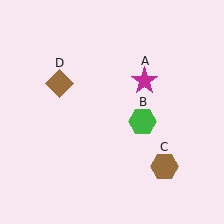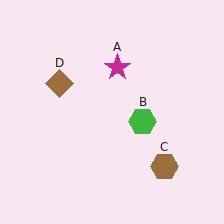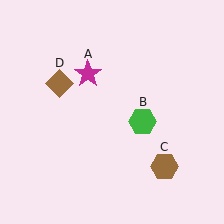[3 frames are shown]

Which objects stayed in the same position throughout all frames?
Green hexagon (object B) and brown hexagon (object C) and brown diamond (object D) remained stationary.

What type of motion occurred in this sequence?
The magenta star (object A) rotated counterclockwise around the center of the scene.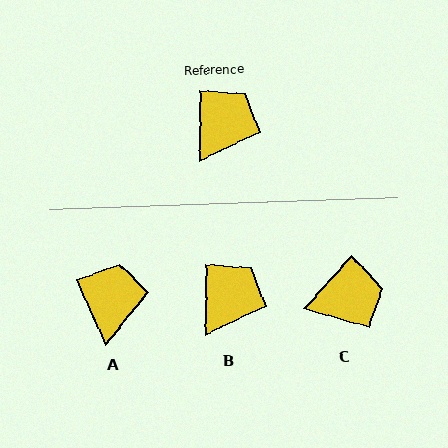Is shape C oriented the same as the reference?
No, it is off by about 42 degrees.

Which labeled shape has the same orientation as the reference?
B.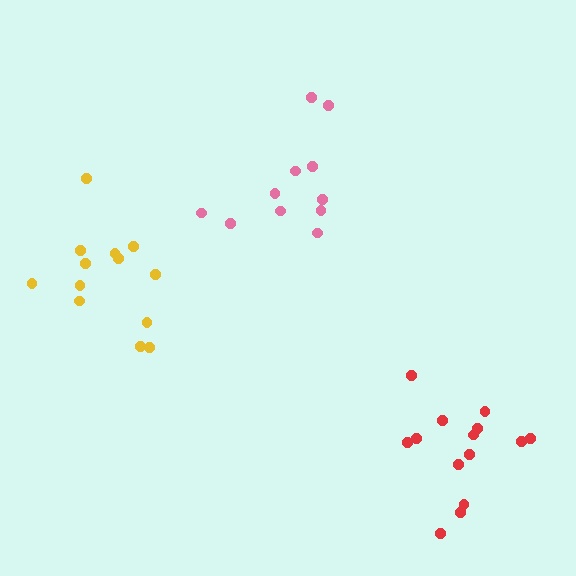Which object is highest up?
The pink cluster is topmost.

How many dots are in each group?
Group 1: 11 dots, Group 2: 14 dots, Group 3: 13 dots (38 total).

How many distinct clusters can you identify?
There are 3 distinct clusters.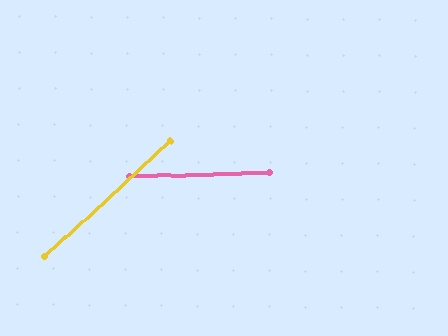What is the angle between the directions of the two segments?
Approximately 41 degrees.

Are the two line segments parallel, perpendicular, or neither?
Neither parallel nor perpendicular — they differ by about 41°.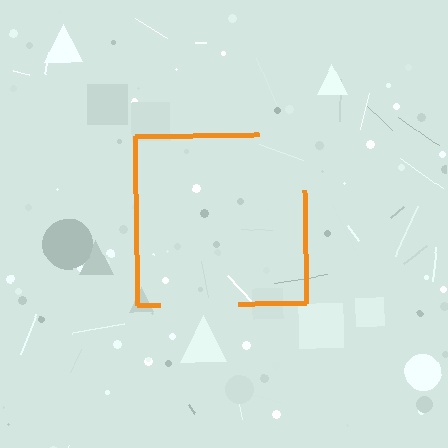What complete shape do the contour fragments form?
The contour fragments form a square.